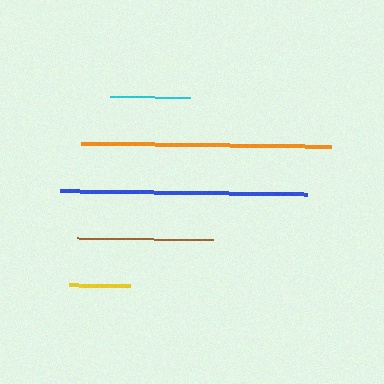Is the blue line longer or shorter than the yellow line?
The blue line is longer than the yellow line.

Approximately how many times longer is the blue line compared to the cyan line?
The blue line is approximately 3.1 times the length of the cyan line.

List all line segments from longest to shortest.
From longest to shortest: orange, blue, brown, cyan, yellow.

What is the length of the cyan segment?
The cyan segment is approximately 80 pixels long.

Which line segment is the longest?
The orange line is the longest at approximately 249 pixels.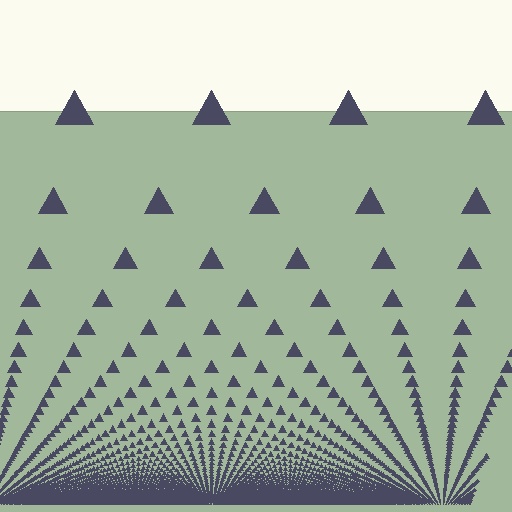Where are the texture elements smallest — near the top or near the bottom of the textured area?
Near the bottom.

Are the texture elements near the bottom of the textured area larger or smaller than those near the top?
Smaller. The gradient is inverted — elements near the bottom are smaller and denser.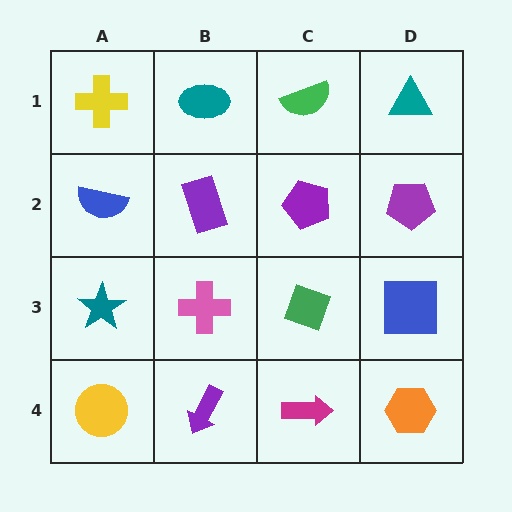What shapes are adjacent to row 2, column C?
A green semicircle (row 1, column C), a green diamond (row 3, column C), a purple rectangle (row 2, column B), a purple pentagon (row 2, column D).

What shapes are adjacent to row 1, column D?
A purple pentagon (row 2, column D), a green semicircle (row 1, column C).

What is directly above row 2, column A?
A yellow cross.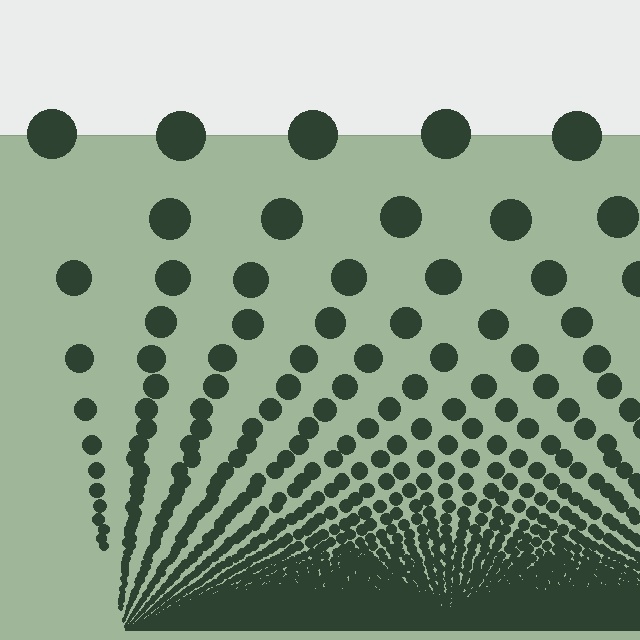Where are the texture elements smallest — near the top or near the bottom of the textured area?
Near the bottom.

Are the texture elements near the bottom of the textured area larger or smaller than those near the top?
Smaller. The gradient is inverted — elements near the bottom are smaller and denser.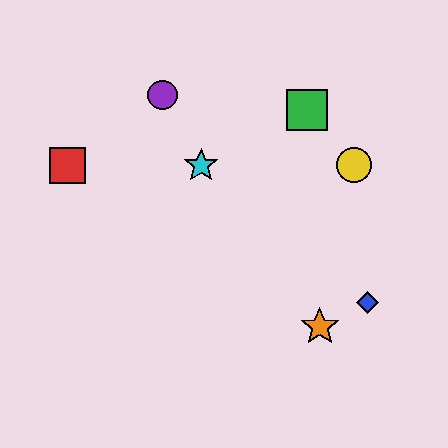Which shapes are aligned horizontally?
The red square, the yellow circle, the cyan star are aligned horizontally.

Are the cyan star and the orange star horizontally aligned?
No, the cyan star is at y≈165 and the orange star is at y≈327.